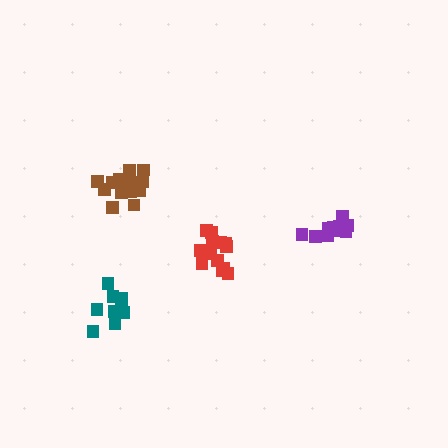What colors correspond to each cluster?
The clusters are colored: red, purple, teal, brown.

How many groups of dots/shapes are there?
There are 4 groups.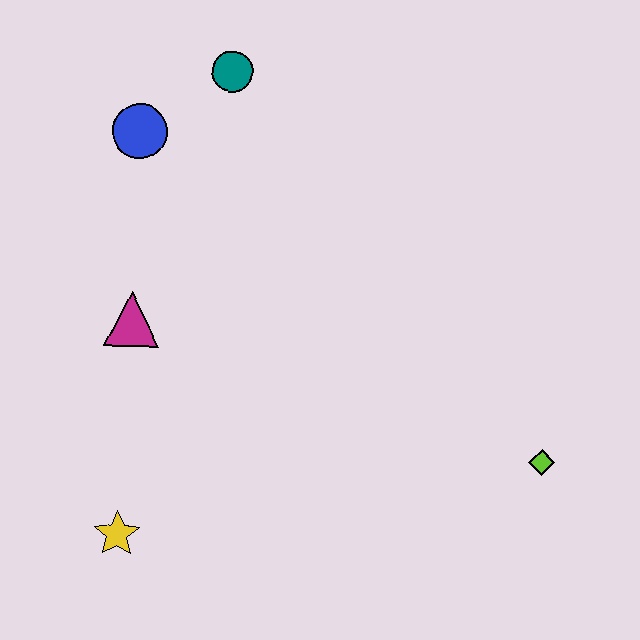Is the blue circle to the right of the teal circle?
No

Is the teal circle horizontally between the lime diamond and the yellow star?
Yes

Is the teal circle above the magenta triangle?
Yes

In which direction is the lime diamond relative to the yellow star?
The lime diamond is to the right of the yellow star.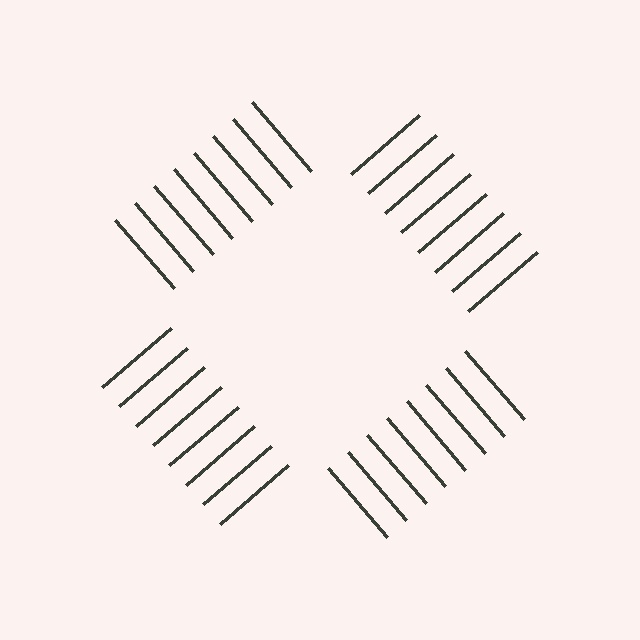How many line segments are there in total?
32 — 8 along each of the 4 edges.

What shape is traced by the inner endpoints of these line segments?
An illusory square — the line segments terminate on its edges but no continuous stroke is drawn.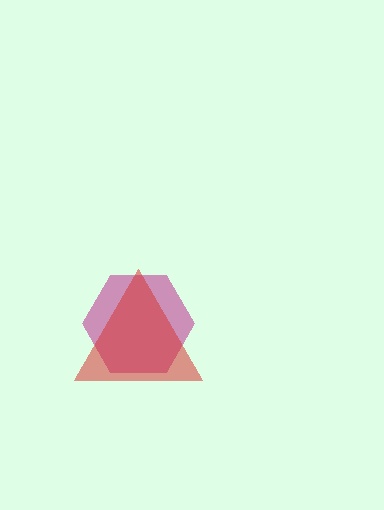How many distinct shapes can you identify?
There are 2 distinct shapes: a magenta hexagon, a red triangle.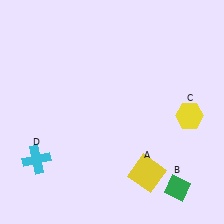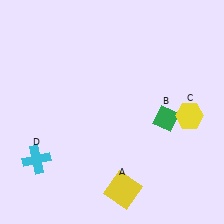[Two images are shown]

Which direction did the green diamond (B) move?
The green diamond (B) moved up.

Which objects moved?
The objects that moved are: the yellow square (A), the green diamond (B).